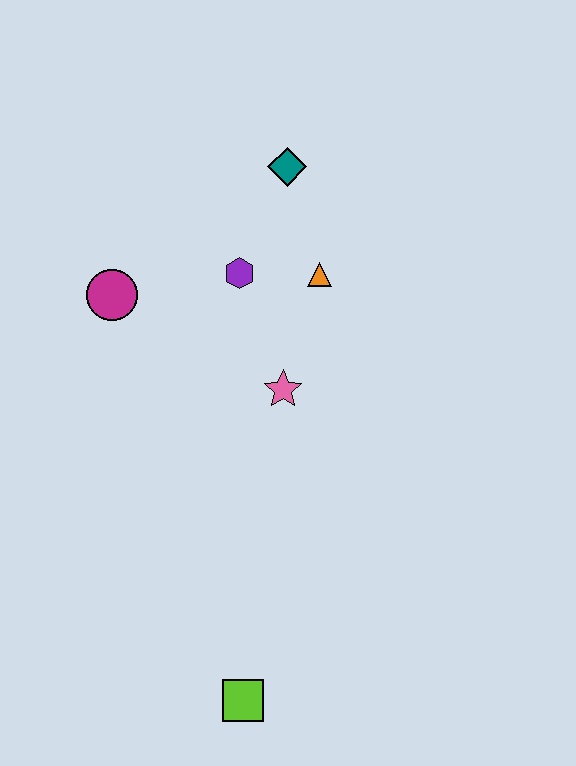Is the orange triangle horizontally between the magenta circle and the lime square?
No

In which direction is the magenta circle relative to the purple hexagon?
The magenta circle is to the left of the purple hexagon.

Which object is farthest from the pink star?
The lime square is farthest from the pink star.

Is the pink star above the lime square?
Yes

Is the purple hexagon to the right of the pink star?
No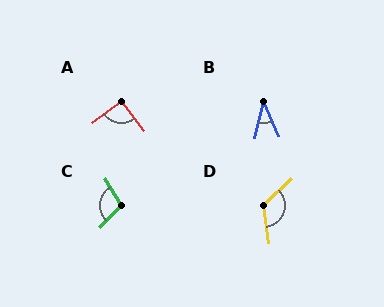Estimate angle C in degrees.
Approximately 104 degrees.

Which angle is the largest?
D, at approximately 125 degrees.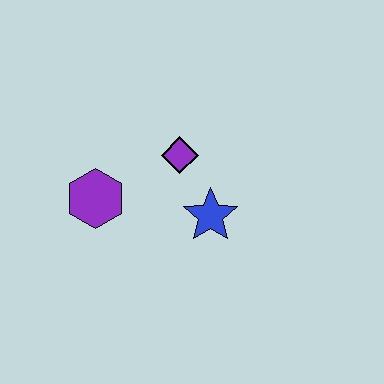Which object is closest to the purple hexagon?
The purple diamond is closest to the purple hexagon.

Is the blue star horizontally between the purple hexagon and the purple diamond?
No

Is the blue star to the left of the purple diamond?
No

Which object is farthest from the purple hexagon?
The blue star is farthest from the purple hexagon.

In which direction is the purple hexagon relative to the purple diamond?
The purple hexagon is to the left of the purple diamond.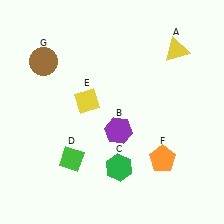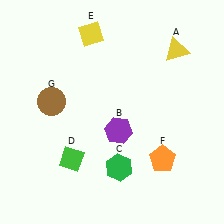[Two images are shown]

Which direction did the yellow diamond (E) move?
The yellow diamond (E) moved up.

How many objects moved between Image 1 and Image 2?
2 objects moved between the two images.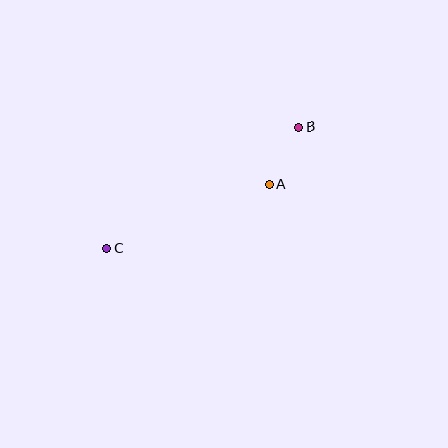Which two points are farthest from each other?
Points B and C are farthest from each other.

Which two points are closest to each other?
Points A and B are closest to each other.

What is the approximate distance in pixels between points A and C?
The distance between A and C is approximately 174 pixels.